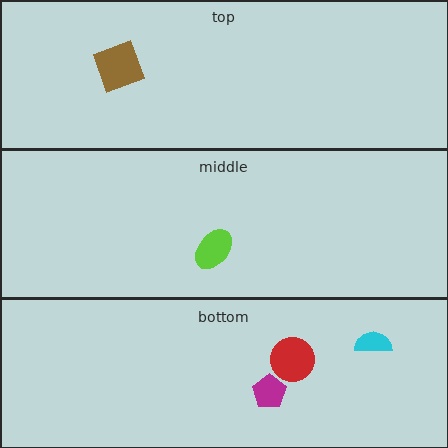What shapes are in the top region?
The brown square.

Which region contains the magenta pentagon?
The bottom region.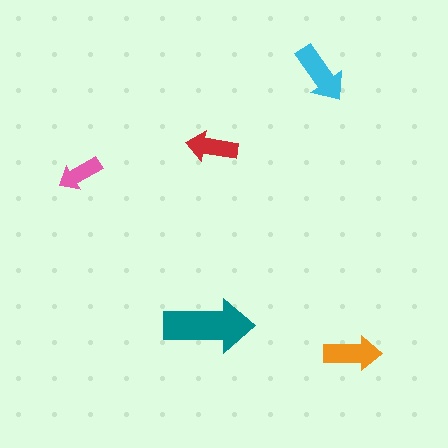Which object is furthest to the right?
The orange arrow is rightmost.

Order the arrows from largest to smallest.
the teal one, the cyan one, the orange one, the red one, the pink one.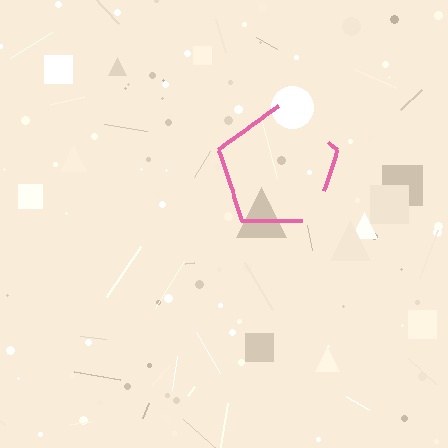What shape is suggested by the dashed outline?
The dashed outline suggests a pentagon.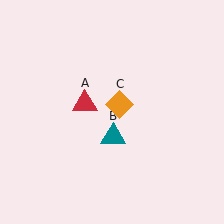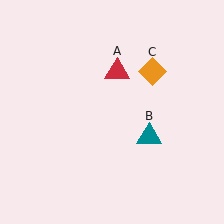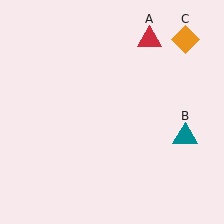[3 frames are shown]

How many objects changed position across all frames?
3 objects changed position: red triangle (object A), teal triangle (object B), orange diamond (object C).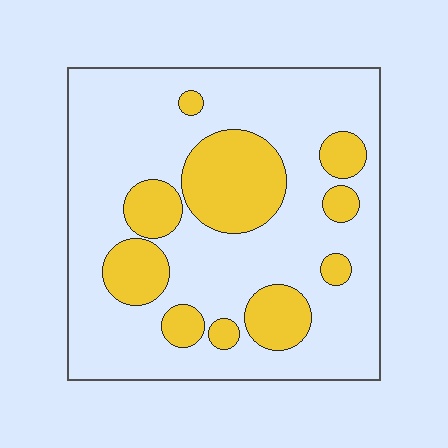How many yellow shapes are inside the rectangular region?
10.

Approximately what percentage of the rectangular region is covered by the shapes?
Approximately 25%.